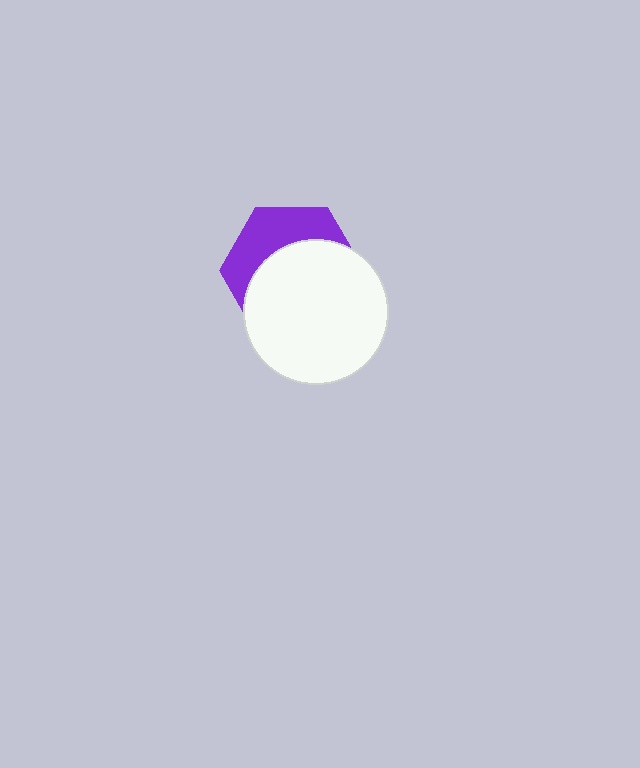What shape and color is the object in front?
The object in front is a white circle.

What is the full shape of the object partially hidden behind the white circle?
The partially hidden object is a purple hexagon.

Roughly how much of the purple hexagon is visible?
A small part of it is visible (roughly 37%).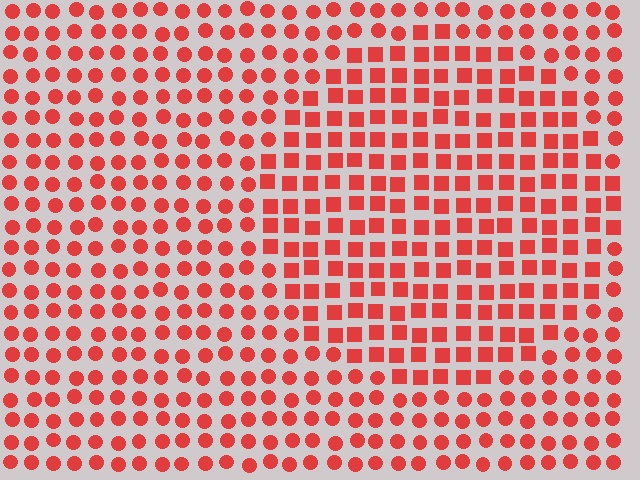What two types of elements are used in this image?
The image uses squares inside the circle region and circles outside it.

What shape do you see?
I see a circle.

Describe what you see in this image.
The image is filled with small red elements arranged in a uniform grid. A circle-shaped region contains squares, while the surrounding area contains circles. The boundary is defined purely by the change in element shape.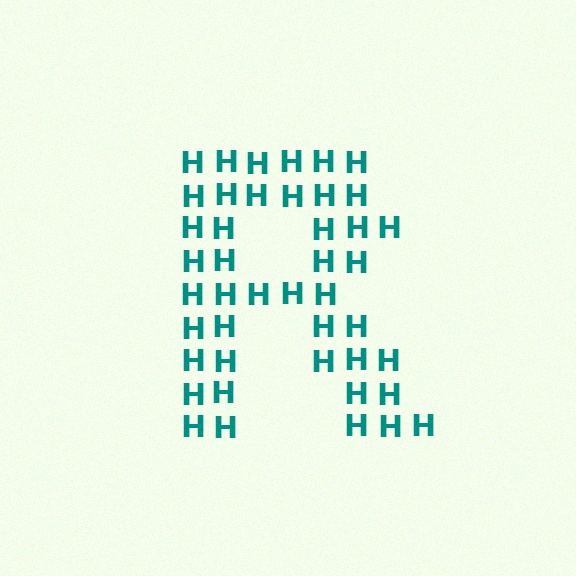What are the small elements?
The small elements are letter H's.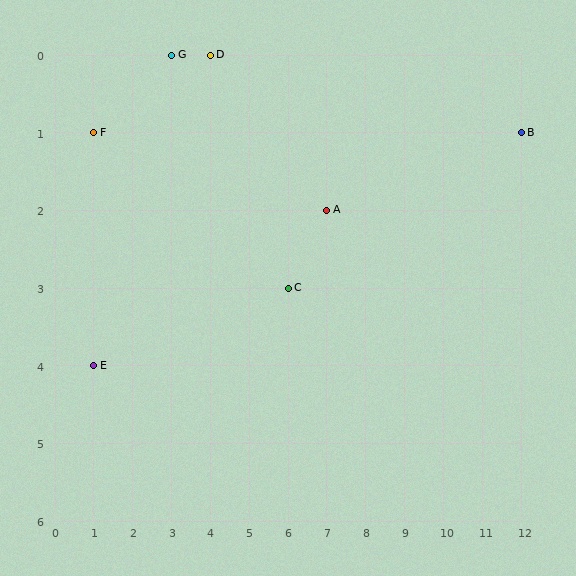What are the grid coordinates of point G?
Point G is at grid coordinates (3, 0).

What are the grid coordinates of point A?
Point A is at grid coordinates (7, 2).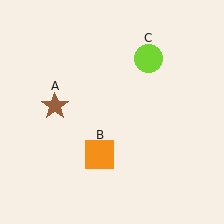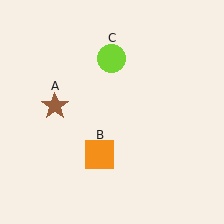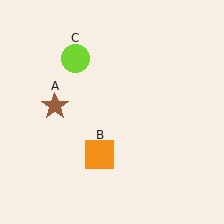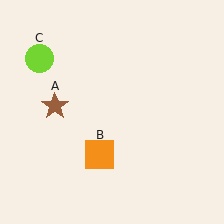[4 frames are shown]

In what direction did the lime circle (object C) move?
The lime circle (object C) moved left.